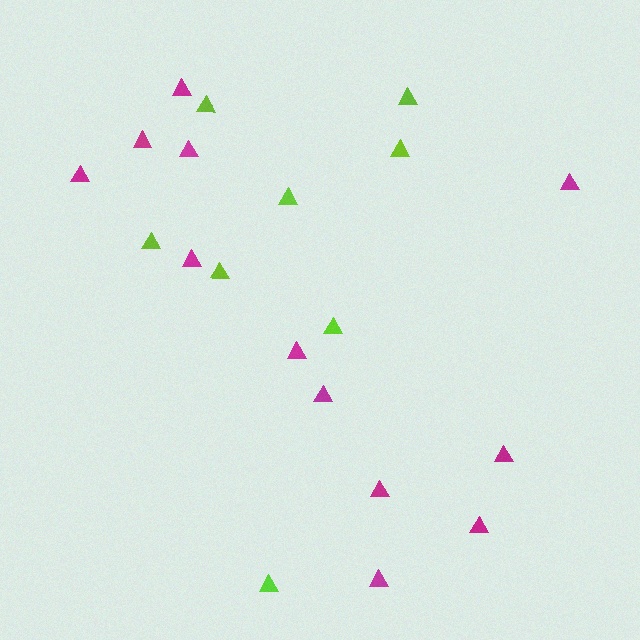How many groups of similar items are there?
There are 2 groups: one group of magenta triangles (12) and one group of lime triangles (8).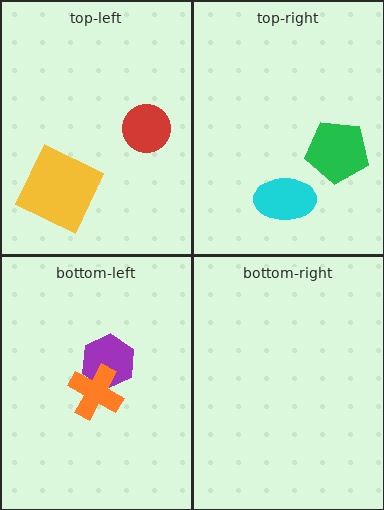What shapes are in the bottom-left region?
The purple hexagon, the orange cross.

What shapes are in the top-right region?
The cyan ellipse, the green pentagon.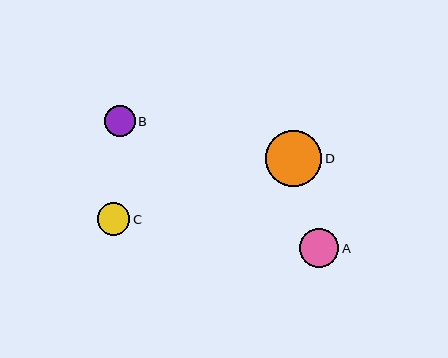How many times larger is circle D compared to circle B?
Circle D is approximately 1.8 times the size of circle B.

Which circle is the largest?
Circle D is the largest with a size of approximately 56 pixels.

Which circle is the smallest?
Circle B is the smallest with a size of approximately 31 pixels.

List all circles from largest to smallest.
From largest to smallest: D, A, C, B.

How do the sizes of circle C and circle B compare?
Circle C and circle B are approximately the same size.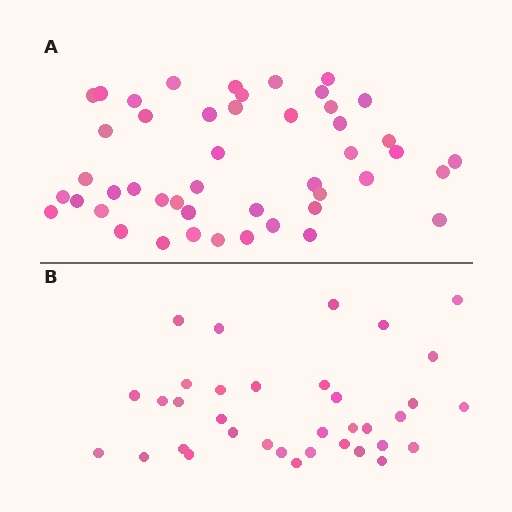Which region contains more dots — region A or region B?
Region A (the top region) has more dots.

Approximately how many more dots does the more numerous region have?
Region A has roughly 12 or so more dots than region B.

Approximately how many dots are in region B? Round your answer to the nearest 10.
About 40 dots. (The exact count is 35, which rounds to 40.)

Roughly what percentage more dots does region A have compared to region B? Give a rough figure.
About 35% more.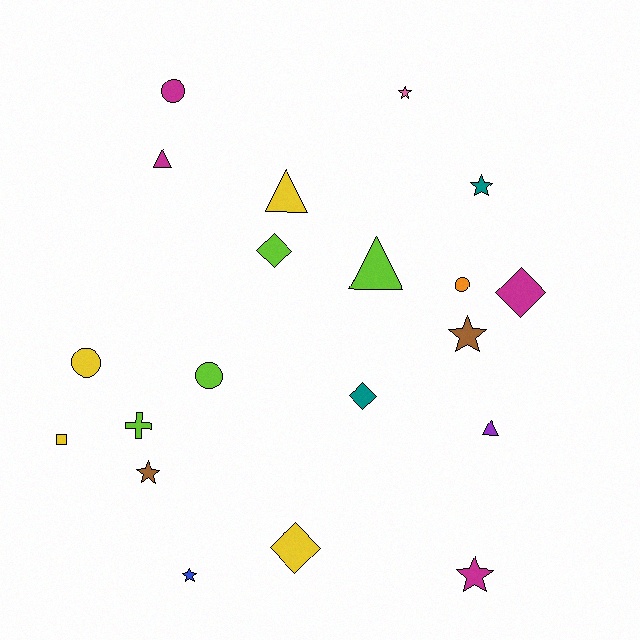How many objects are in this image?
There are 20 objects.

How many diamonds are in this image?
There are 4 diamonds.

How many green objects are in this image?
There are no green objects.